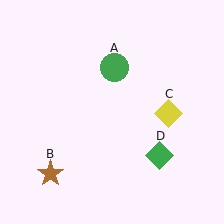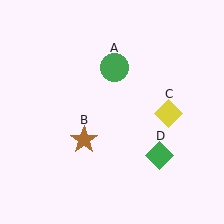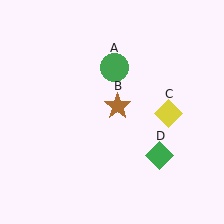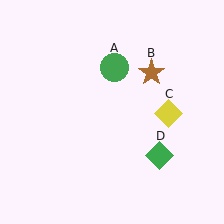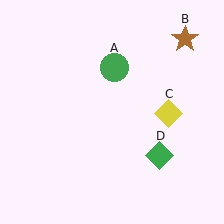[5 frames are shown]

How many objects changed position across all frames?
1 object changed position: brown star (object B).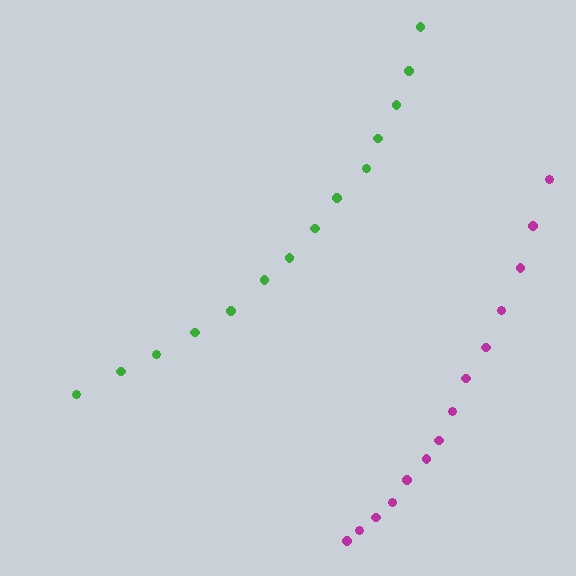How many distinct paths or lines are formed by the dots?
There are 2 distinct paths.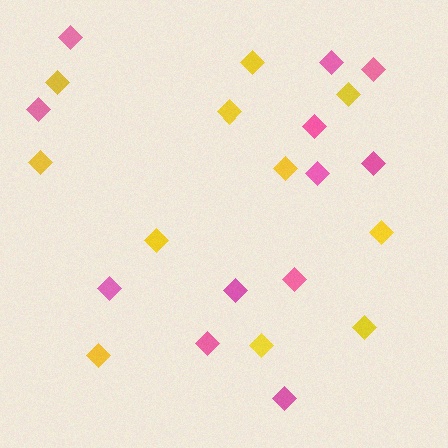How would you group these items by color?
There are 2 groups: one group of yellow diamonds (11) and one group of pink diamonds (12).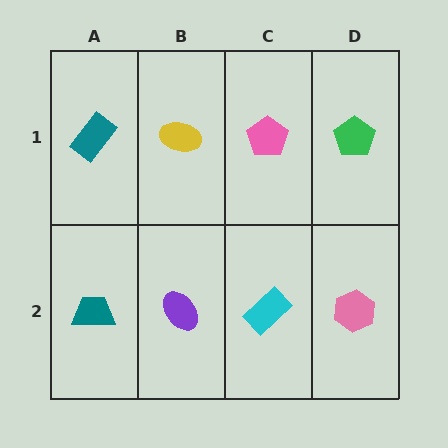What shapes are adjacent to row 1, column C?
A cyan rectangle (row 2, column C), a yellow ellipse (row 1, column B), a green pentagon (row 1, column D).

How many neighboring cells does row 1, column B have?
3.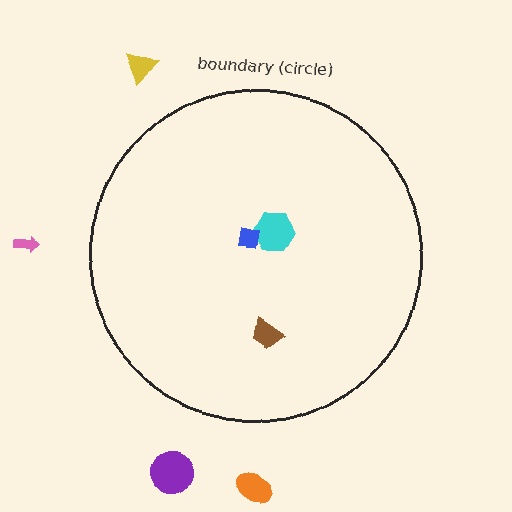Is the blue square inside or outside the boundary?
Inside.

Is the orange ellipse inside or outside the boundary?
Outside.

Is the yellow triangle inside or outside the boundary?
Outside.